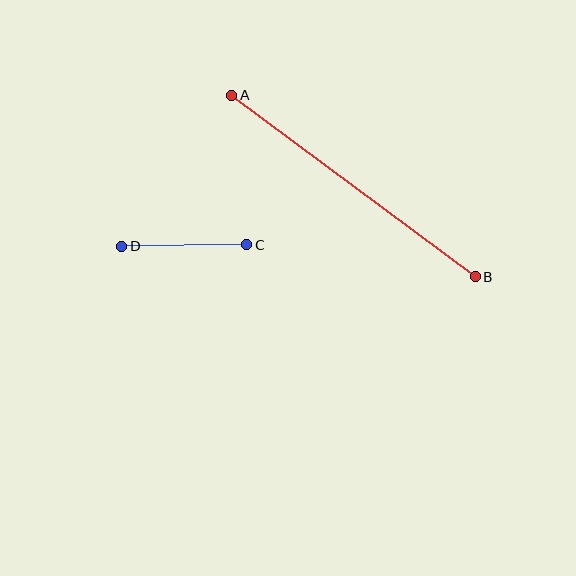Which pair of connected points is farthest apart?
Points A and B are farthest apart.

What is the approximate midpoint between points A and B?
The midpoint is at approximately (353, 186) pixels.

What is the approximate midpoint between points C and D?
The midpoint is at approximately (184, 245) pixels.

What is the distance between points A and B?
The distance is approximately 304 pixels.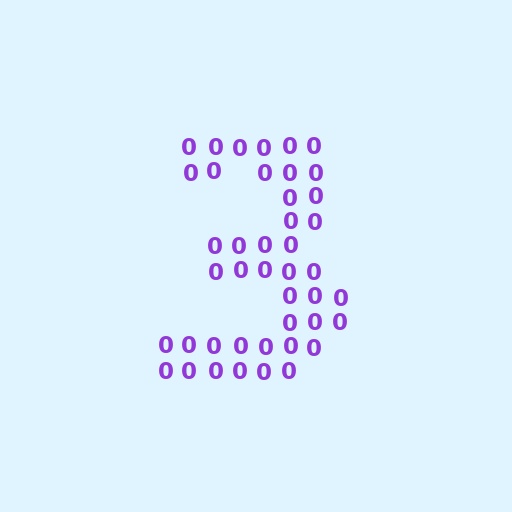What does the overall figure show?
The overall figure shows the digit 3.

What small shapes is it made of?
It is made of small digit 0's.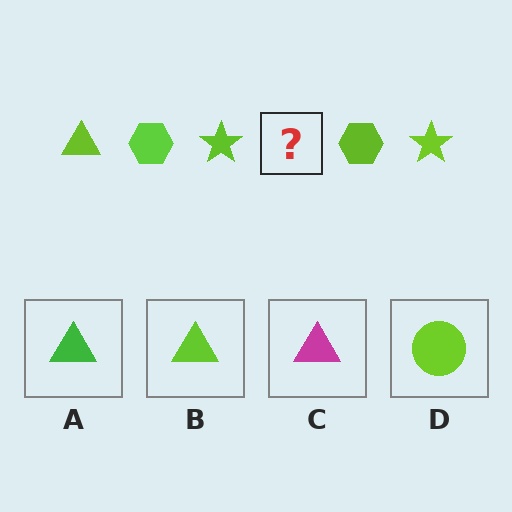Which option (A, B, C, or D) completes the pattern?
B.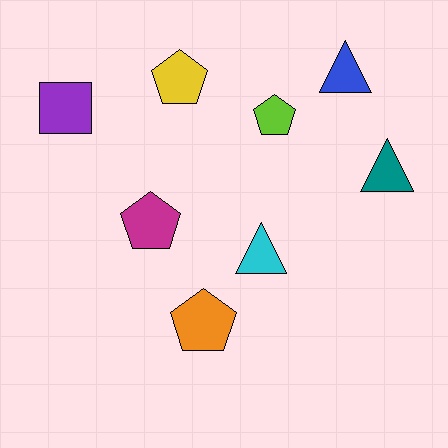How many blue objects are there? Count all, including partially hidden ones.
There is 1 blue object.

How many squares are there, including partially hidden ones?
There is 1 square.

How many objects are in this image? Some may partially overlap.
There are 8 objects.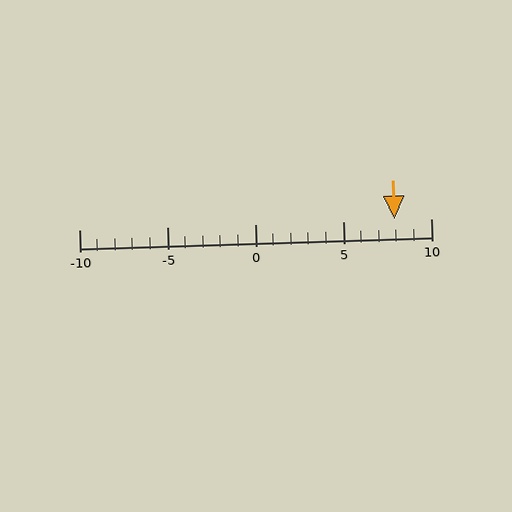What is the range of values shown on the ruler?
The ruler shows values from -10 to 10.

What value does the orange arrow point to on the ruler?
The orange arrow points to approximately 8.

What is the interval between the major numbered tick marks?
The major tick marks are spaced 5 units apart.